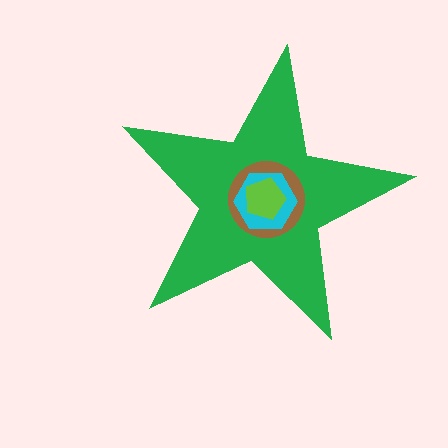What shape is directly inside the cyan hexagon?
The lime pentagon.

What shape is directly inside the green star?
The brown circle.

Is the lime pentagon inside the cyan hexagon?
Yes.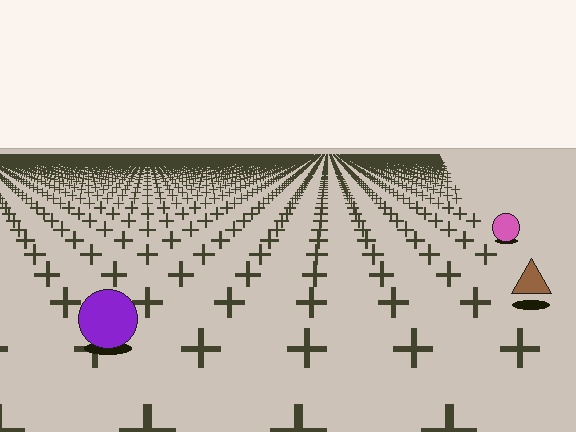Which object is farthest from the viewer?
The pink circle is farthest from the viewer. It appears smaller and the ground texture around it is denser.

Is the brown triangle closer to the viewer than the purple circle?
No. The purple circle is closer — you can tell from the texture gradient: the ground texture is coarser near it.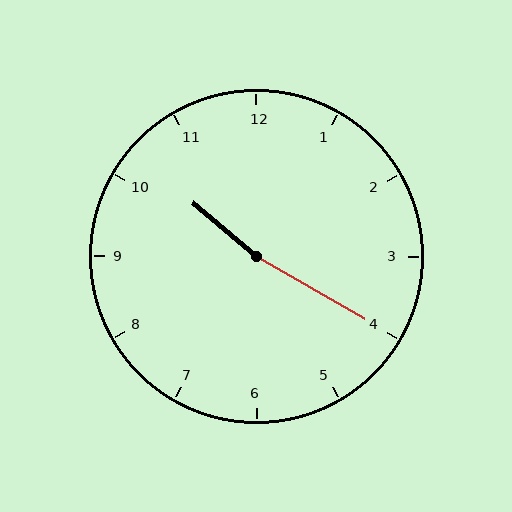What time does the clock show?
10:20.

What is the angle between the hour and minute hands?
Approximately 170 degrees.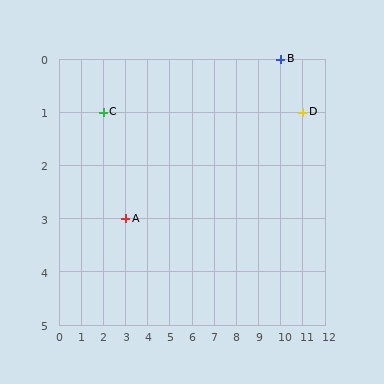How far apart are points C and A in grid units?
Points C and A are 1 column and 2 rows apart (about 2.2 grid units diagonally).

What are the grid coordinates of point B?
Point B is at grid coordinates (10, 0).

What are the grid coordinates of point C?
Point C is at grid coordinates (2, 1).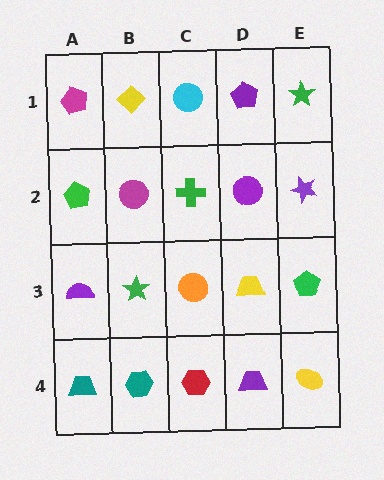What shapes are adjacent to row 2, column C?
A cyan circle (row 1, column C), an orange circle (row 3, column C), a magenta circle (row 2, column B), a purple circle (row 2, column D).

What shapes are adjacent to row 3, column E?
A purple star (row 2, column E), a yellow ellipse (row 4, column E), a yellow trapezoid (row 3, column D).